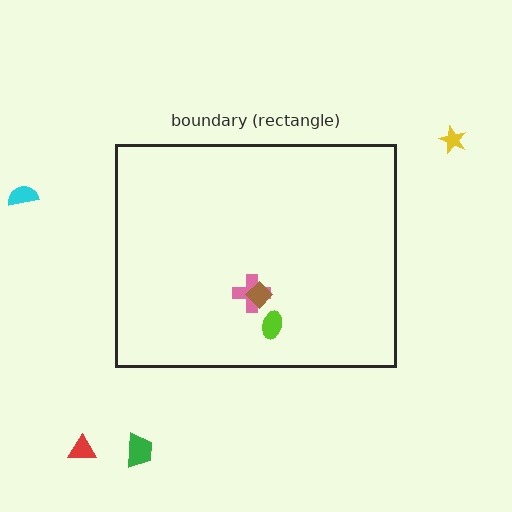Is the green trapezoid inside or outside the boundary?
Outside.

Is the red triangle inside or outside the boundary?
Outside.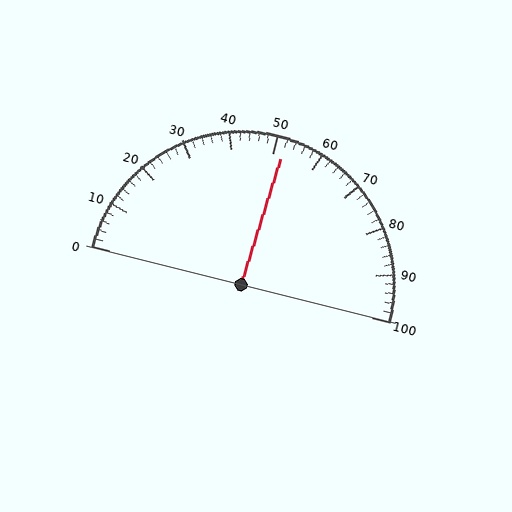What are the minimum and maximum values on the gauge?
The gauge ranges from 0 to 100.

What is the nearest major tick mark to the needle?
The nearest major tick mark is 50.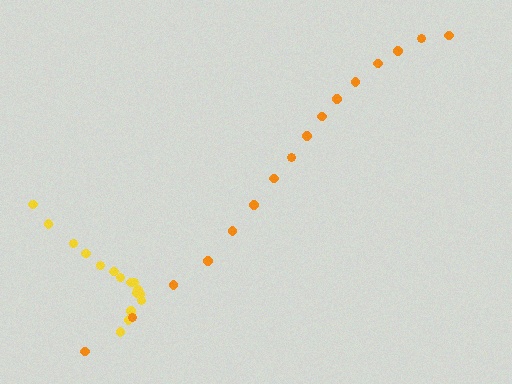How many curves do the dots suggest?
There are 2 distinct paths.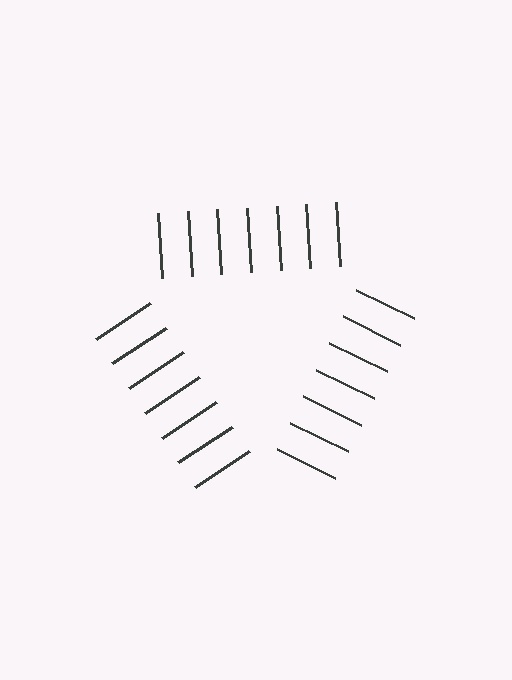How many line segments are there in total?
21 — 7 along each of the 3 edges.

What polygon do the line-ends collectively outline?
An illusory triangle — the line segments terminate on its edges but no continuous stroke is drawn.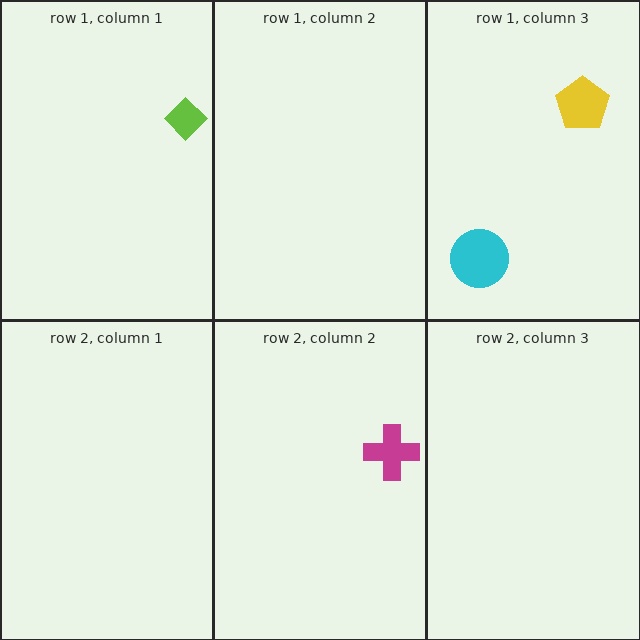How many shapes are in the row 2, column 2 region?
1.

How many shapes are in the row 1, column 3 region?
2.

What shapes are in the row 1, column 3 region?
The yellow pentagon, the cyan circle.